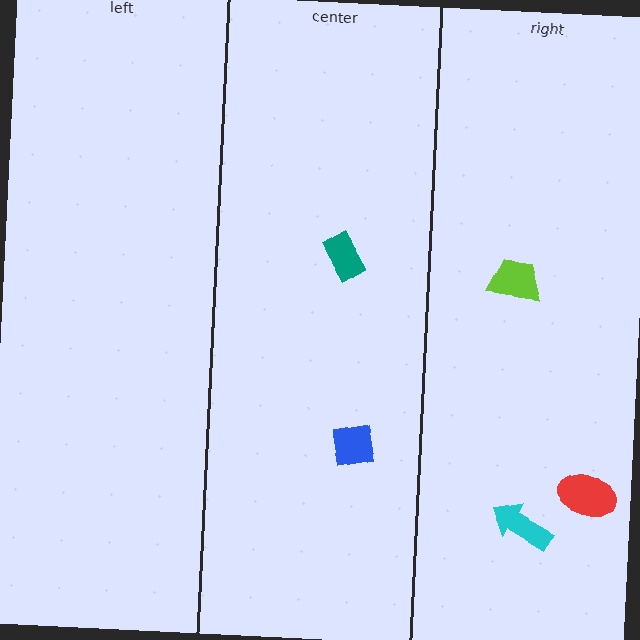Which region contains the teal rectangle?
The center region.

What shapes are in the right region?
The red ellipse, the cyan arrow, the lime trapezoid.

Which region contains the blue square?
The center region.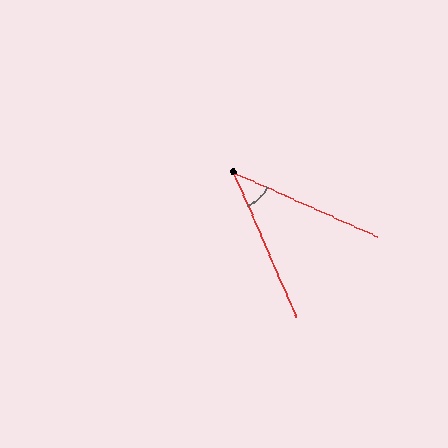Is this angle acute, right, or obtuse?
It is acute.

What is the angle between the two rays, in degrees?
Approximately 43 degrees.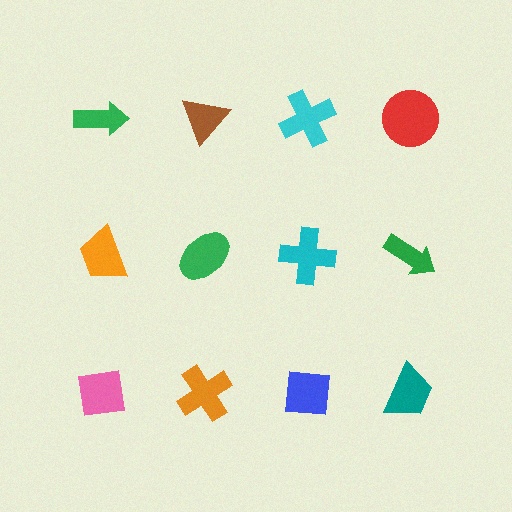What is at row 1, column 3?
A cyan cross.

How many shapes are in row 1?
4 shapes.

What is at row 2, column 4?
A green arrow.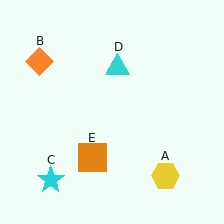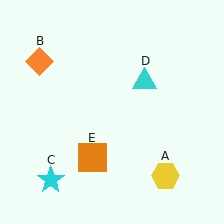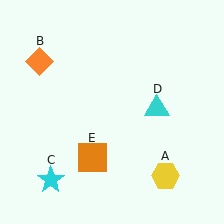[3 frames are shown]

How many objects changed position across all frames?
1 object changed position: cyan triangle (object D).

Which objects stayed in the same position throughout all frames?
Yellow hexagon (object A) and orange diamond (object B) and cyan star (object C) and orange square (object E) remained stationary.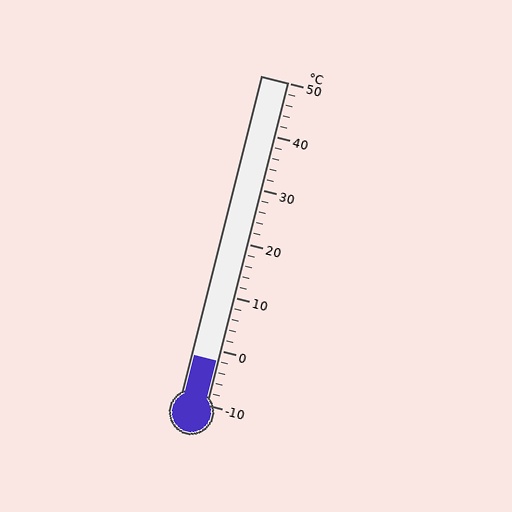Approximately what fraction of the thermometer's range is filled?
The thermometer is filled to approximately 15% of its range.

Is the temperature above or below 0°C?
The temperature is below 0°C.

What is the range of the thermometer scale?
The thermometer scale ranges from -10°C to 50°C.